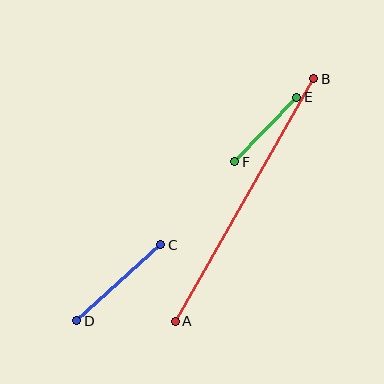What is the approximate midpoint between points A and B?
The midpoint is at approximately (245, 200) pixels.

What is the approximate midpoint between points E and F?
The midpoint is at approximately (266, 130) pixels.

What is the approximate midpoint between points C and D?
The midpoint is at approximately (119, 283) pixels.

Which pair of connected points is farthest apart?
Points A and B are farthest apart.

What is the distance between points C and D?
The distance is approximately 113 pixels.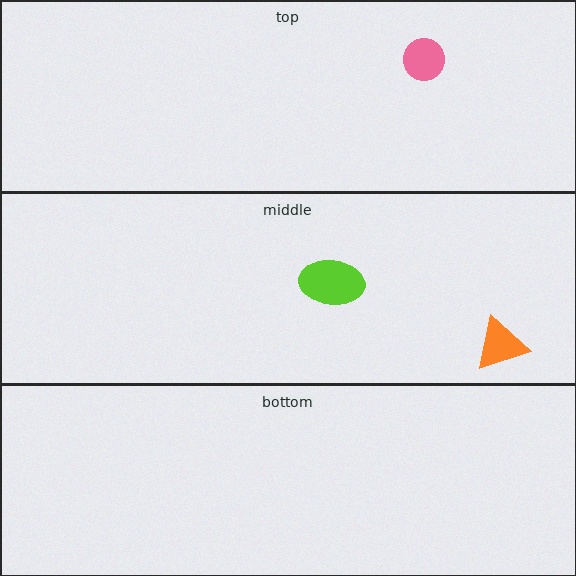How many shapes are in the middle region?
2.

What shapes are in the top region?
The pink circle.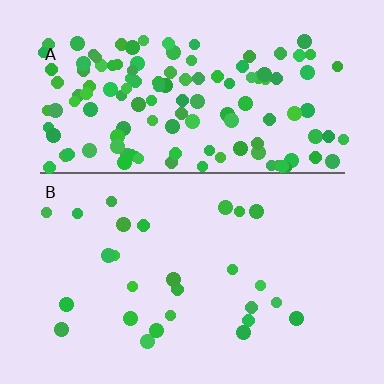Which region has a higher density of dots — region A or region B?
A (the top).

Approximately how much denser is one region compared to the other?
Approximately 5.1× — region A over region B.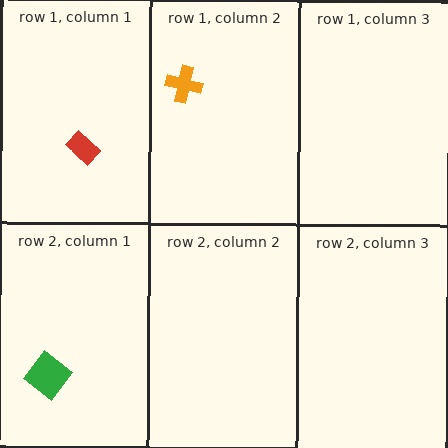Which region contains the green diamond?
The row 2, column 1 region.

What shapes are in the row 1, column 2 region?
The orange cross.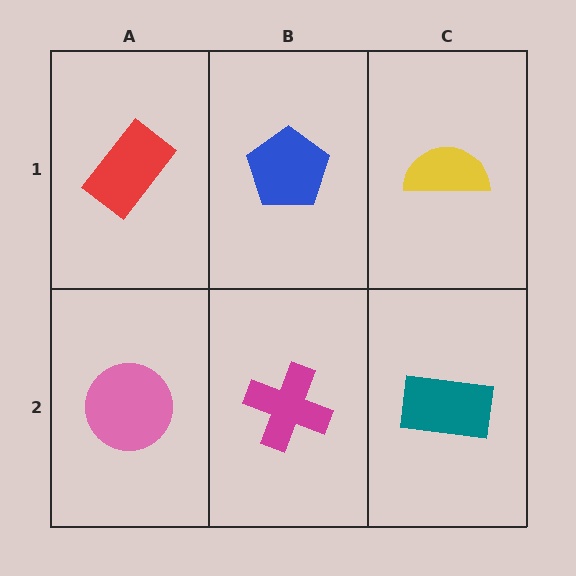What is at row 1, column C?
A yellow semicircle.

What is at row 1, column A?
A red rectangle.